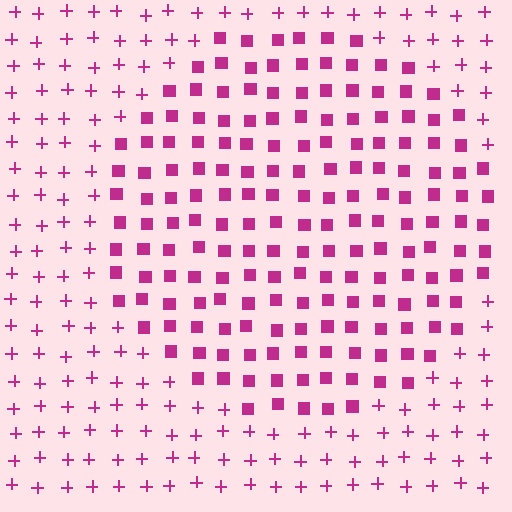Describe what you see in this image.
The image is filled with small magenta elements arranged in a uniform grid. A circle-shaped region contains squares, while the surrounding area contains plus signs. The boundary is defined purely by the change in element shape.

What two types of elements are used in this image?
The image uses squares inside the circle region and plus signs outside it.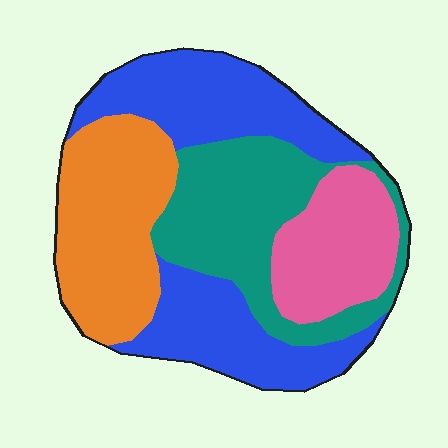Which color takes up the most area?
Blue, at roughly 35%.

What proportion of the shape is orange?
Orange covers 24% of the shape.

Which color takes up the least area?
Pink, at roughly 15%.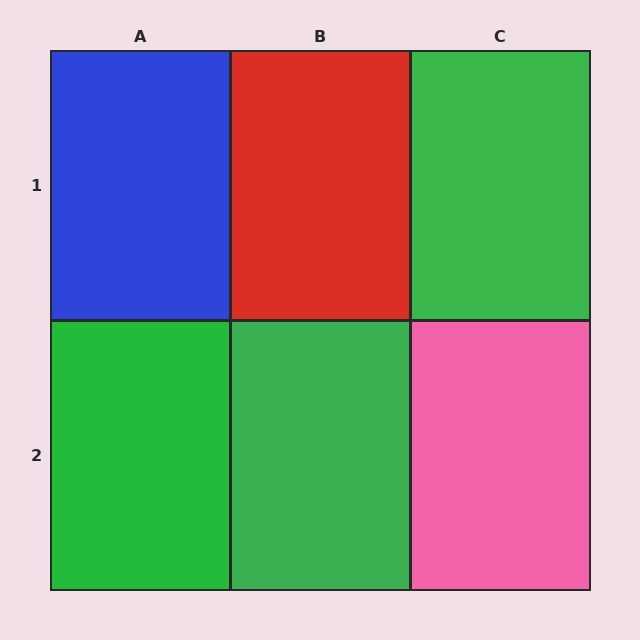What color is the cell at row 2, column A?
Green.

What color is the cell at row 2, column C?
Pink.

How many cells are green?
3 cells are green.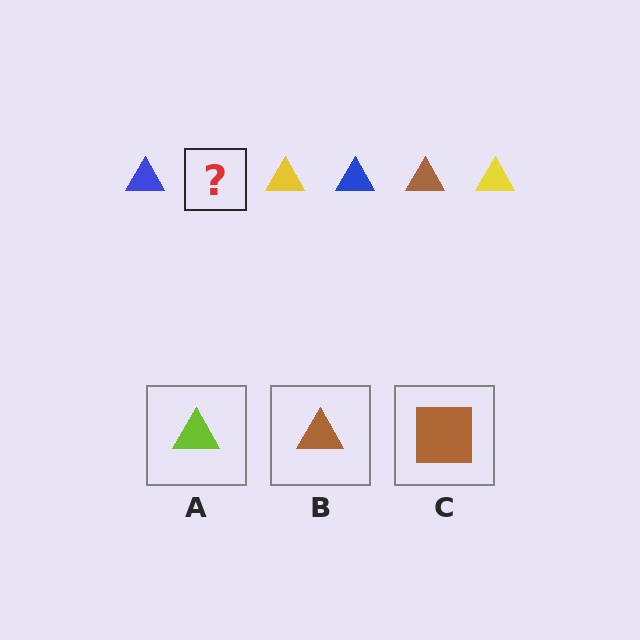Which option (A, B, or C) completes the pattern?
B.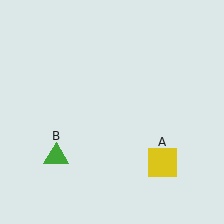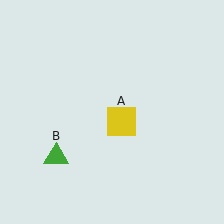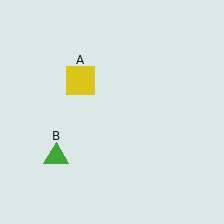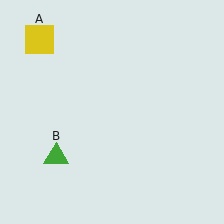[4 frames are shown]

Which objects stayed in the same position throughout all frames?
Green triangle (object B) remained stationary.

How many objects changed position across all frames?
1 object changed position: yellow square (object A).